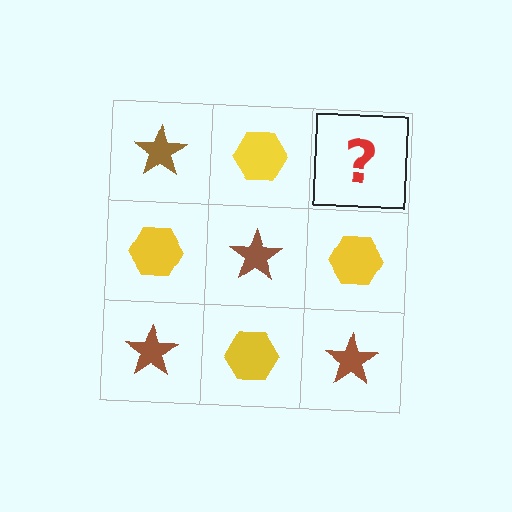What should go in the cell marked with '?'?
The missing cell should contain a brown star.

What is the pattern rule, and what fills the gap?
The rule is that it alternates brown star and yellow hexagon in a checkerboard pattern. The gap should be filled with a brown star.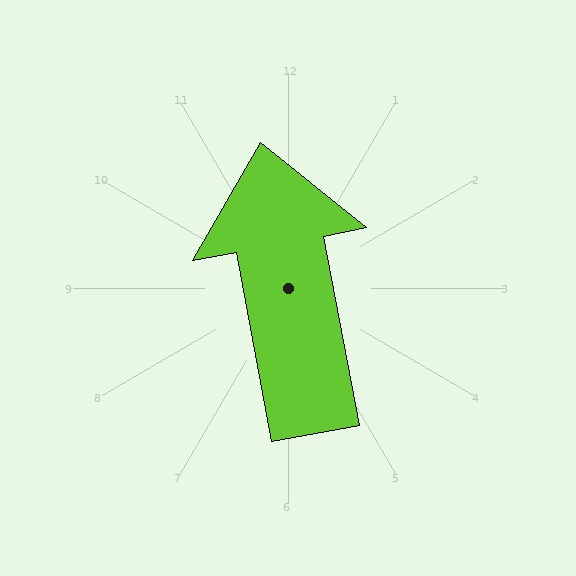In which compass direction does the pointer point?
North.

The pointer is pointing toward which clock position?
Roughly 12 o'clock.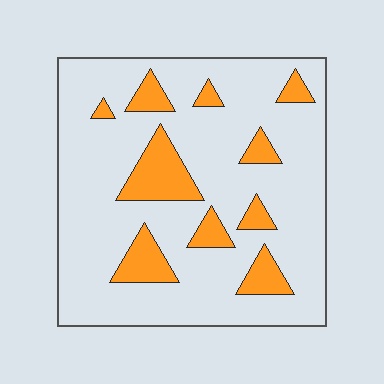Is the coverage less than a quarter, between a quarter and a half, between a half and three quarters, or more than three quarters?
Less than a quarter.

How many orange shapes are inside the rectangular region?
10.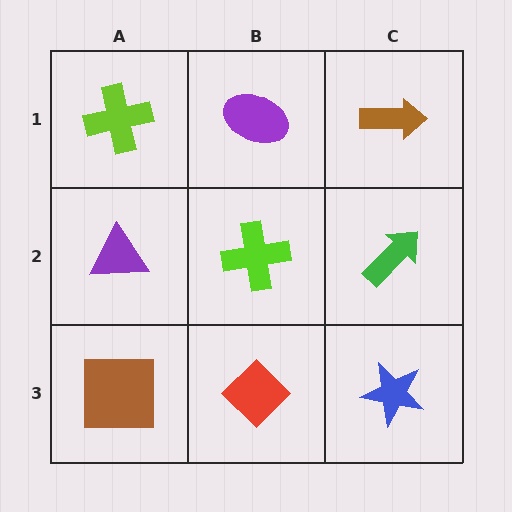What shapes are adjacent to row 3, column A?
A purple triangle (row 2, column A), a red diamond (row 3, column B).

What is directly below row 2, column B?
A red diamond.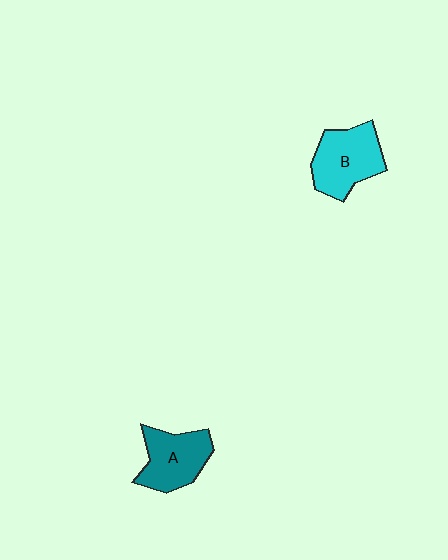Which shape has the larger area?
Shape B (cyan).